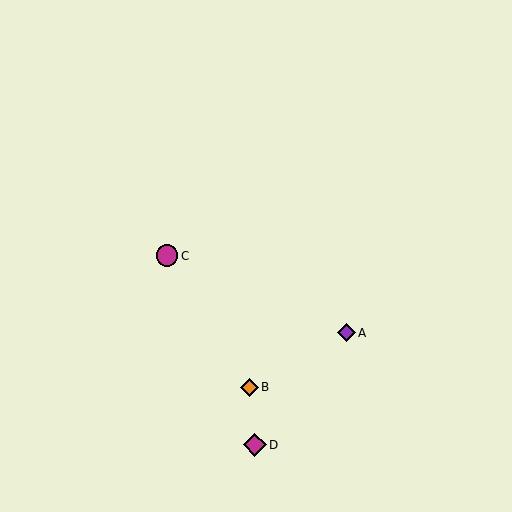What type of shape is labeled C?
Shape C is a magenta circle.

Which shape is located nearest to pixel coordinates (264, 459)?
The magenta diamond (labeled D) at (255, 445) is nearest to that location.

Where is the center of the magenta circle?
The center of the magenta circle is at (167, 256).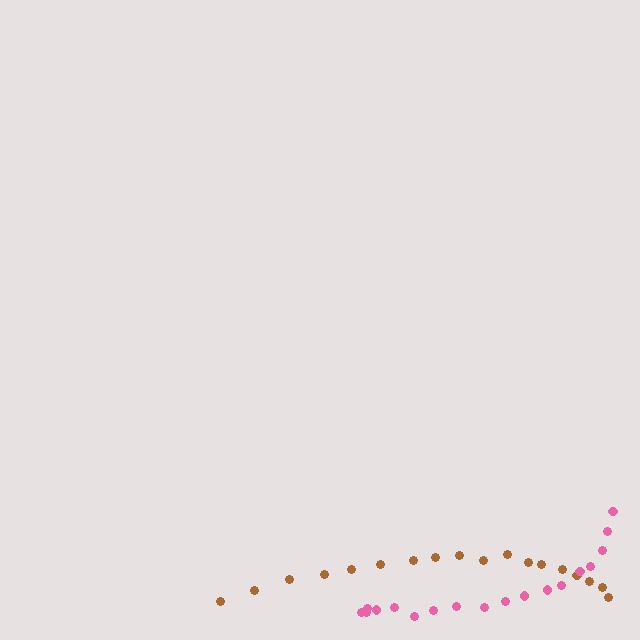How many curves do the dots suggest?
There are 2 distinct paths.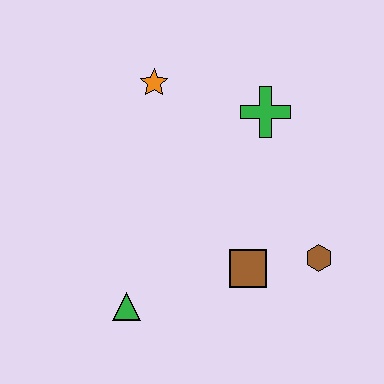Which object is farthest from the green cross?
The green triangle is farthest from the green cross.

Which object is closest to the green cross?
The orange star is closest to the green cross.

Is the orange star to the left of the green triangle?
No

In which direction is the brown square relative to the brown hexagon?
The brown square is to the left of the brown hexagon.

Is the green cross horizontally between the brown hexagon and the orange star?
Yes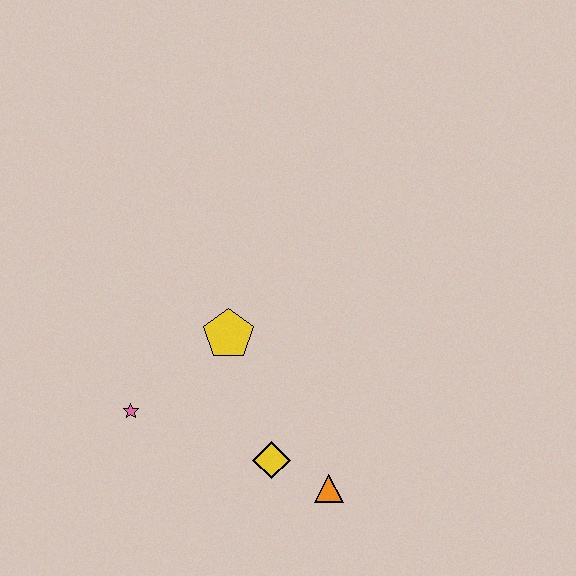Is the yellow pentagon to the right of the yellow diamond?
No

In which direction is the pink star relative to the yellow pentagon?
The pink star is to the left of the yellow pentagon.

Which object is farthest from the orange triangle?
The pink star is farthest from the orange triangle.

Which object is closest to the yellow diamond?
The orange triangle is closest to the yellow diamond.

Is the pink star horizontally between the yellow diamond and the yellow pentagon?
No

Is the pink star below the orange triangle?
No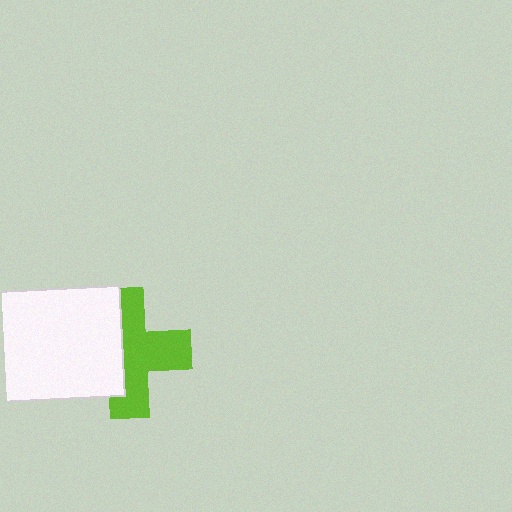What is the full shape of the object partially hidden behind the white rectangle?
The partially hidden object is a lime cross.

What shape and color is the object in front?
The object in front is a white rectangle.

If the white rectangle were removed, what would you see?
You would see the complete lime cross.